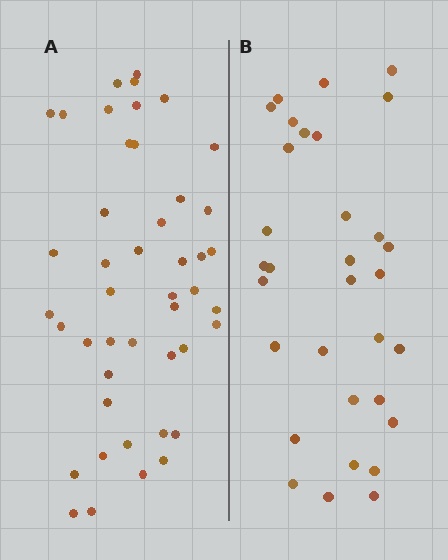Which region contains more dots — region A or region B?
Region A (the left region) has more dots.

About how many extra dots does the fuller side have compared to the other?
Region A has approximately 15 more dots than region B.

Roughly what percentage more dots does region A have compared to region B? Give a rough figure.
About 40% more.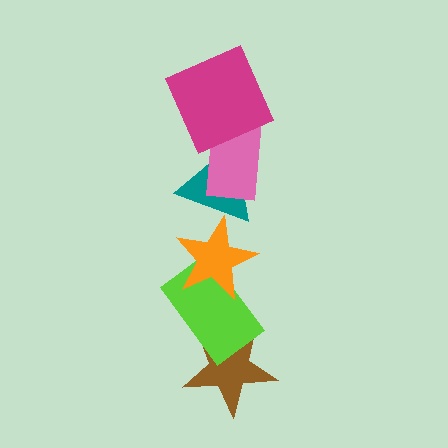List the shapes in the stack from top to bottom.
From top to bottom: the magenta square, the pink rectangle, the teal triangle, the orange star, the lime rectangle, the brown star.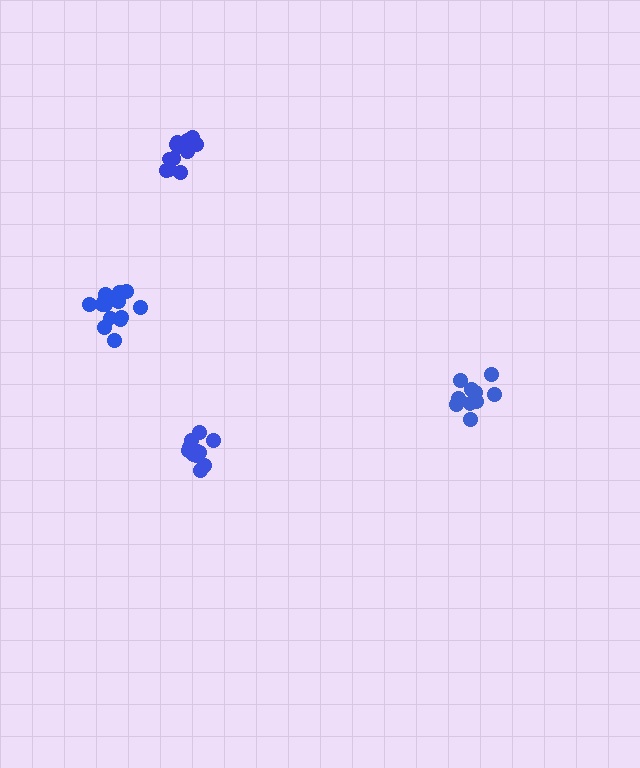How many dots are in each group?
Group 1: 10 dots, Group 2: 13 dots, Group 3: 14 dots, Group 4: 12 dots (49 total).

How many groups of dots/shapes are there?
There are 4 groups.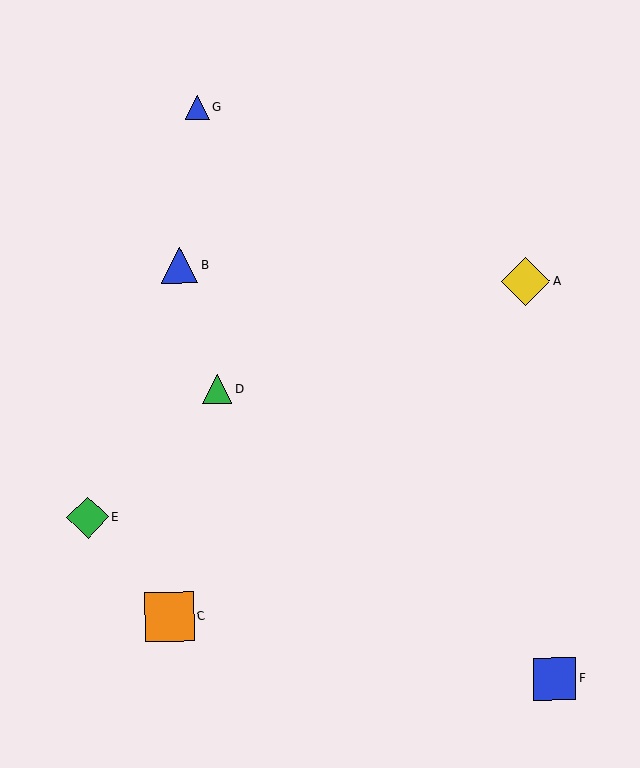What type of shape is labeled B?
Shape B is a blue triangle.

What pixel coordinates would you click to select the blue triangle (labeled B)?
Click at (179, 265) to select the blue triangle B.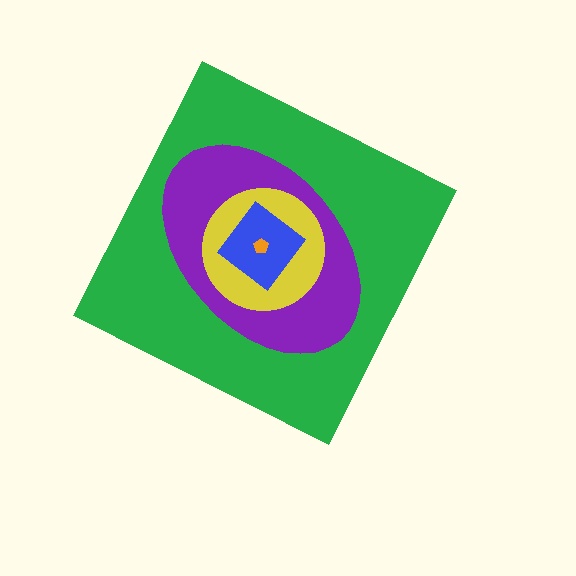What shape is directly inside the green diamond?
The purple ellipse.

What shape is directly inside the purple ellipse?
The yellow circle.